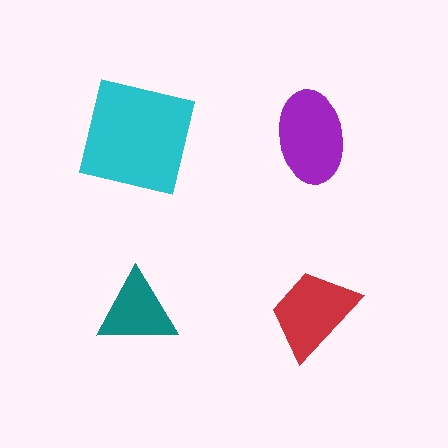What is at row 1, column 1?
A cyan square.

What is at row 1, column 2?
A purple ellipse.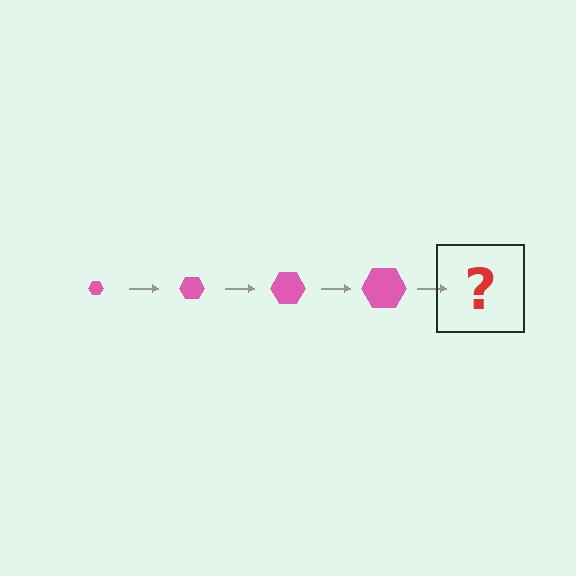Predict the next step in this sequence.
The next step is a pink hexagon, larger than the previous one.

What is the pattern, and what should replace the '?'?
The pattern is that the hexagon gets progressively larger each step. The '?' should be a pink hexagon, larger than the previous one.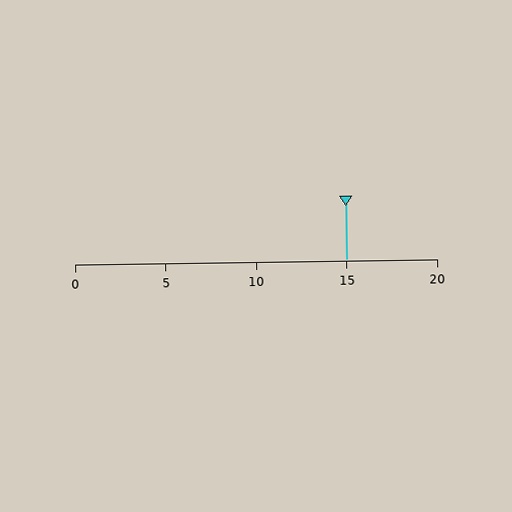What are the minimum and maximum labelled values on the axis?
The axis runs from 0 to 20.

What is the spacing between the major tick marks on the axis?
The major ticks are spaced 5 apart.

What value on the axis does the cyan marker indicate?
The marker indicates approximately 15.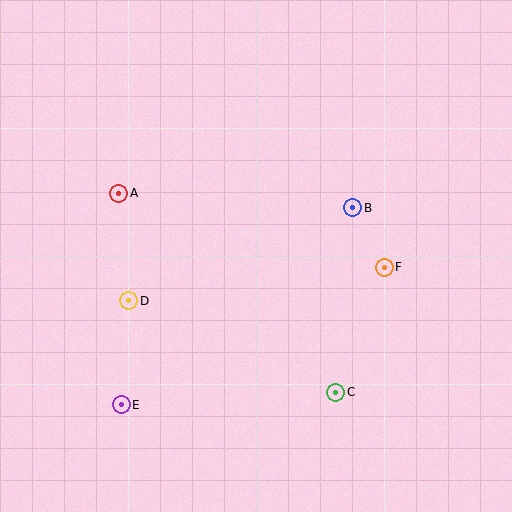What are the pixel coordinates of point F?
Point F is at (384, 267).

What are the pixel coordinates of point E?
Point E is at (121, 405).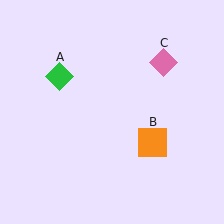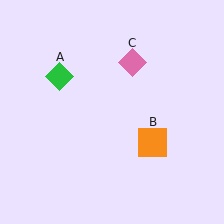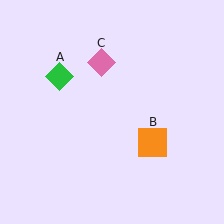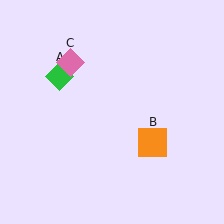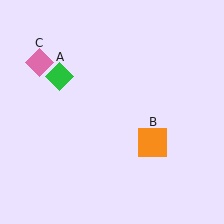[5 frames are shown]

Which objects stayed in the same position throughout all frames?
Green diamond (object A) and orange square (object B) remained stationary.